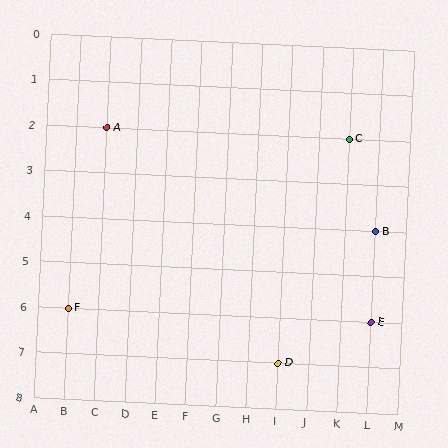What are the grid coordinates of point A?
Point A is at grid coordinates (C, 2).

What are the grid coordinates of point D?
Point D is at grid coordinates (I, 7).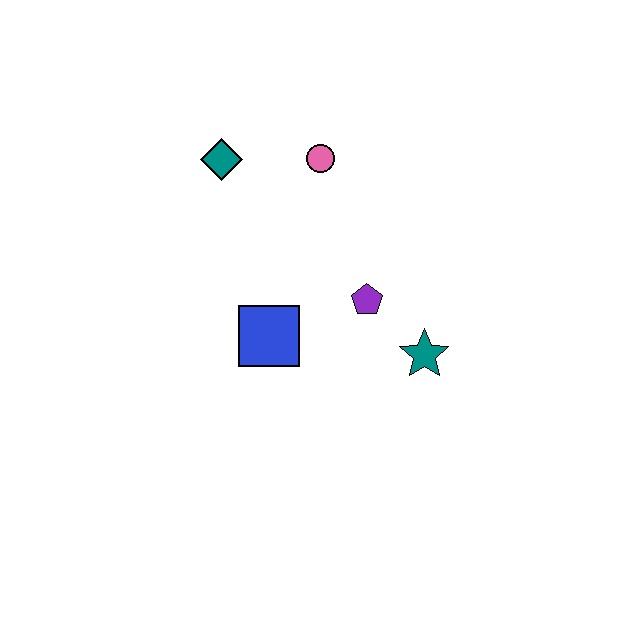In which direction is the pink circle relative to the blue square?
The pink circle is above the blue square.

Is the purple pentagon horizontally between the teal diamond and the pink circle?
No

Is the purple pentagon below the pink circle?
Yes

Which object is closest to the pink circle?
The teal diamond is closest to the pink circle.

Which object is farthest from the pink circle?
The teal star is farthest from the pink circle.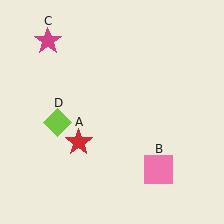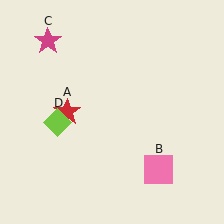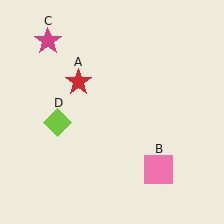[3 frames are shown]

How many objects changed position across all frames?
1 object changed position: red star (object A).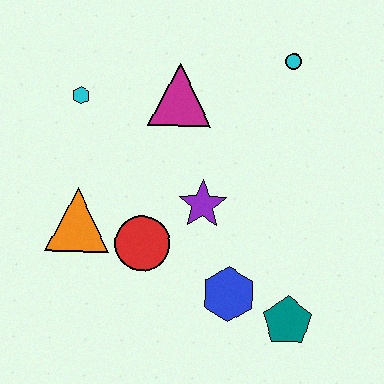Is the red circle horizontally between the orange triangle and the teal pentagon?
Yes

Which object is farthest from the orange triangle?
The cyan circle is farthest from the orange triangle.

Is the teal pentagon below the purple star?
Yes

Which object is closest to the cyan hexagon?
The magenta triangle is closest to the cyan hexagon.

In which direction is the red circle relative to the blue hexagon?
The red circle is to the left of the blue hexagon.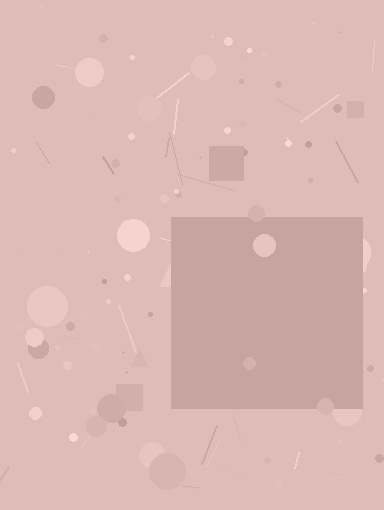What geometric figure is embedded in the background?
A square is embedded in the background.